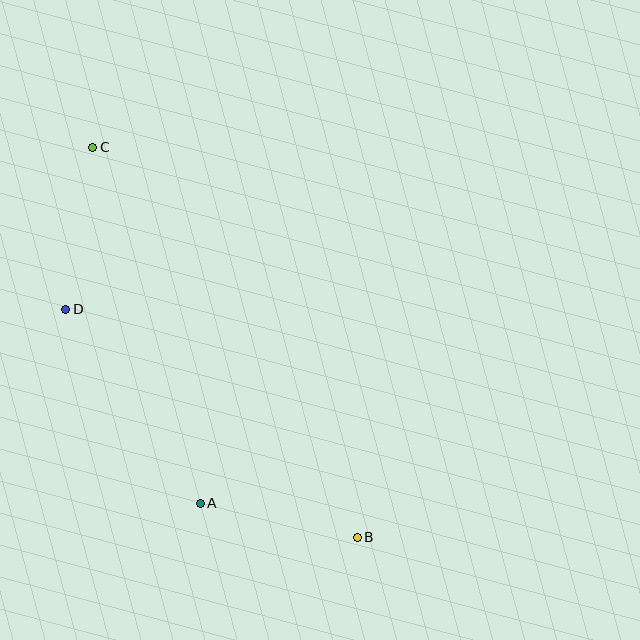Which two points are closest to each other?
Points A and B are closest to each other.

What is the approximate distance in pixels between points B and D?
The distance between B and D is approximately 370 pixels.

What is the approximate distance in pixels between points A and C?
The distance between A and C is approximately 372 pixels.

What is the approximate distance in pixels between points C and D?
The distance between C and D is approximately 164 pixels.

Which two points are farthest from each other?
Points B and C are farthest from each other.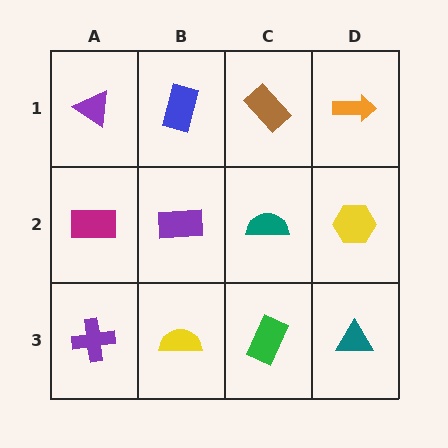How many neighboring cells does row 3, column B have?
3.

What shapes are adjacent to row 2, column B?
A blue rectangle (row 1, column B), a yellow semicircle (row 3, column B), a magenta rectangle (row 2, column A), a teal semicircle (row 2, column C).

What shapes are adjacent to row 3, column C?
A teal semicircle (row 2, column C), a yellow semicircle (row 3, column B), a teal triangle (row 3, column D).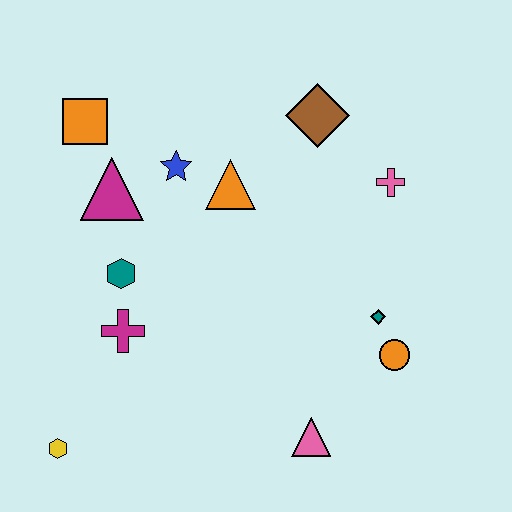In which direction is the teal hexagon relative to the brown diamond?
The teal hexagon is to the left of the brown diamond.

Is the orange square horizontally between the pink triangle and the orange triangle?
No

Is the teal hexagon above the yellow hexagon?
Yes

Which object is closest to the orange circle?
The teal diamond is closest to the orange circle.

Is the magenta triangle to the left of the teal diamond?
Yes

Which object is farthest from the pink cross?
The yellow hexagon is farthest from the pink cross.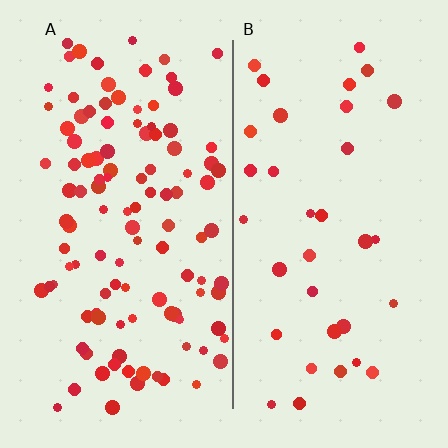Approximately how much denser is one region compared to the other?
Approximately 3.2× — region A over region B.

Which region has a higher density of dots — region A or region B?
A (the left).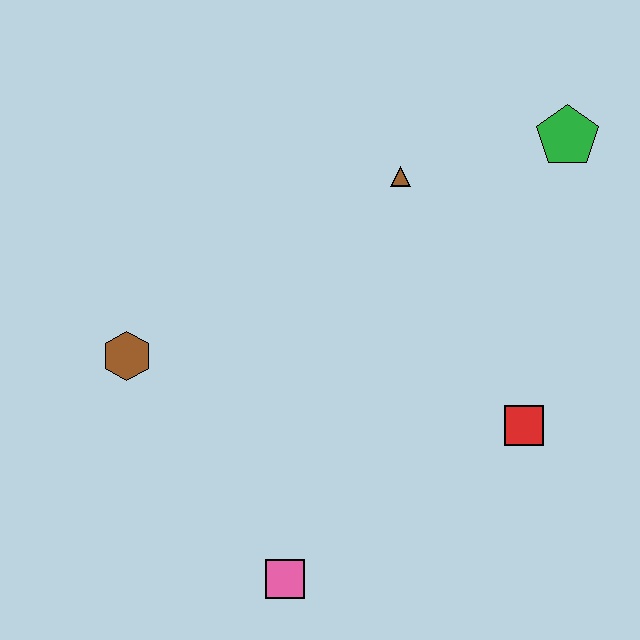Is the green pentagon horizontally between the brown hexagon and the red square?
No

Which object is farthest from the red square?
The brown hexagon is farthest from the red square.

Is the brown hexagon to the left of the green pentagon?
Yes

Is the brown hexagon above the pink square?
Yes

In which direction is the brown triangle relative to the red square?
The brown triangle is above the red square.